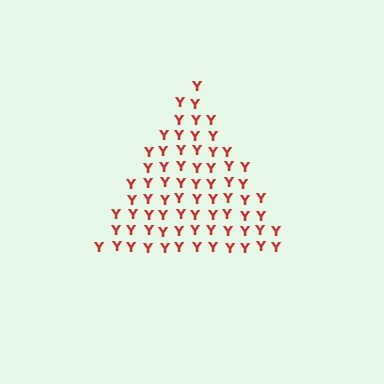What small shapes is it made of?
It is made of small letter Y's.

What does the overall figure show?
The overall figure shows a triangle.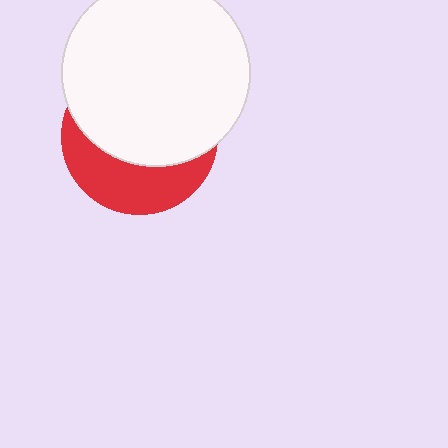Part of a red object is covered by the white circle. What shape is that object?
It is a circle.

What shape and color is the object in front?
The object in front is a white circle.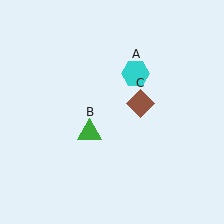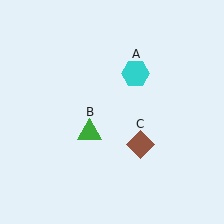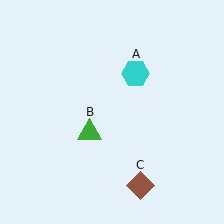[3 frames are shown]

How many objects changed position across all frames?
1 object changed position: brown diamond (object C).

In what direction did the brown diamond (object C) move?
The brown diamond (object C) moved down.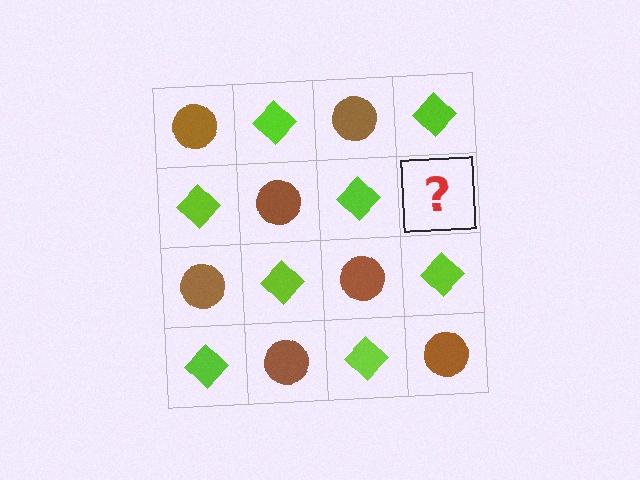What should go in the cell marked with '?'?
The missing cell should contain a brown circle.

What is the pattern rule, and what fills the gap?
The rule is that it alternates brown circle and lime diamond in a checkerboard pattern. The gap should be filled with a brown circle.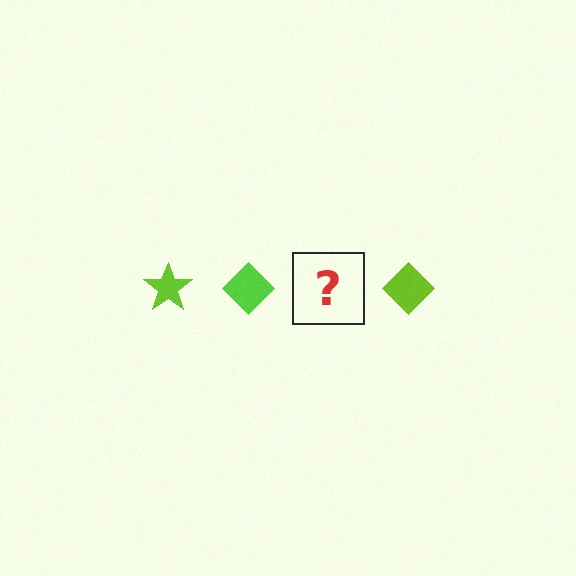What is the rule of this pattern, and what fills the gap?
The rule is that the pattern cycles through star, diamond shapes in lime. The gap should be filled with a lime star.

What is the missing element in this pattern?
The missing element is a lime star.